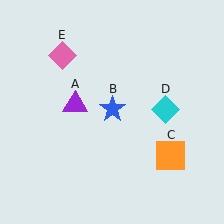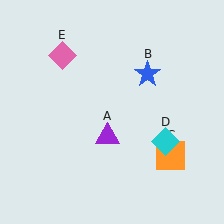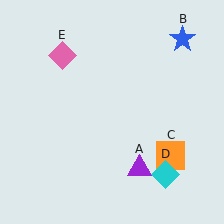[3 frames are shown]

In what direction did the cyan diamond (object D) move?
The cyan diamond (object D) moved down.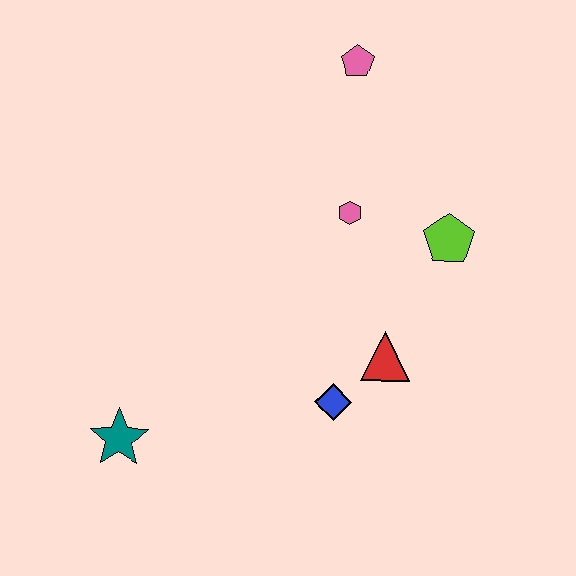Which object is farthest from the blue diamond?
The pink pentagon is farthest from the blue diamond.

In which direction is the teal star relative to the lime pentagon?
The teal star is to the left of the lime pentagon.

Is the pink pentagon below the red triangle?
No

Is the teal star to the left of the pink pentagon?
Yes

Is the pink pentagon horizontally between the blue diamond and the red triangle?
Yes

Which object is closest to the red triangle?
The blue diamond is closest to the red triangle.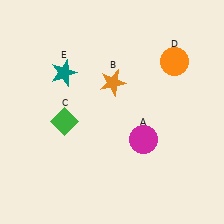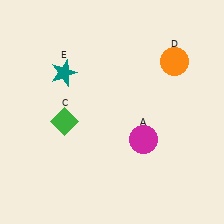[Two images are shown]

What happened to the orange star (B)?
The orange star (B) was removed in Image 2. It was in the top-right area of Image 1.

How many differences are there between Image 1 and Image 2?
There is 1 difference between the two images.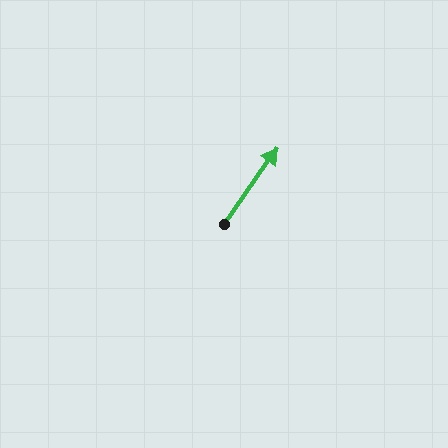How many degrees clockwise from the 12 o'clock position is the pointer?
Approximately 35 degrees.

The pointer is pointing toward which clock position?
Roughly 1 o'clock.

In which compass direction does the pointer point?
Northeast.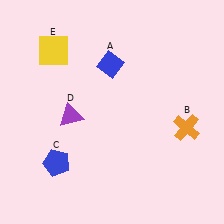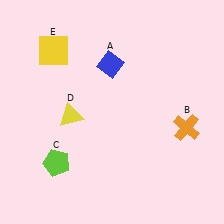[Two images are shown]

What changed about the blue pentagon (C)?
In Image 1, C is blue. In Image 2, it changed to lime.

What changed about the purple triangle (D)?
In Image 1, D is purple. In Image 2, it changed to yellow.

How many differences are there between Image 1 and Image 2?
There are 2 differences between the two images.